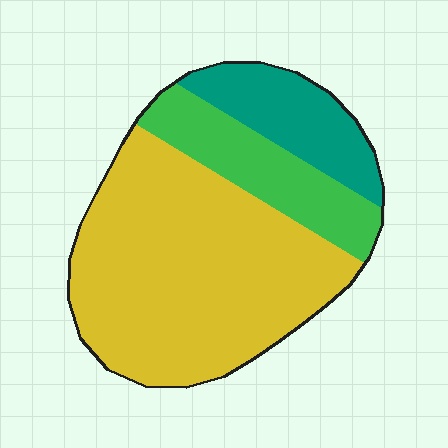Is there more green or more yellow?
Yellow.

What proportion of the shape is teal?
Teal takes up less than a quarter of the shape.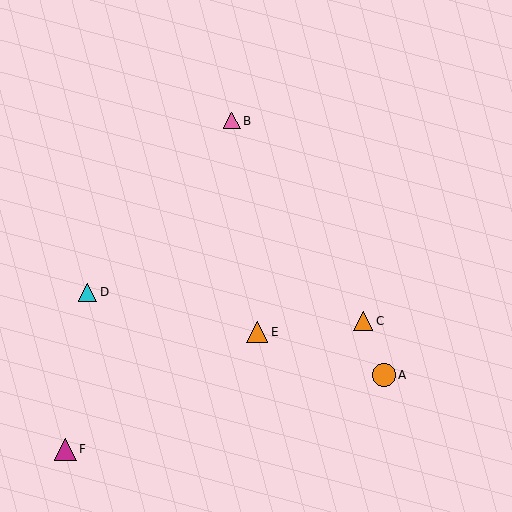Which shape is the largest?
The orange circle (labeled A) is the largest.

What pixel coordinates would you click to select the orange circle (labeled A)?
Click at (384, 375) to select the orange circle A.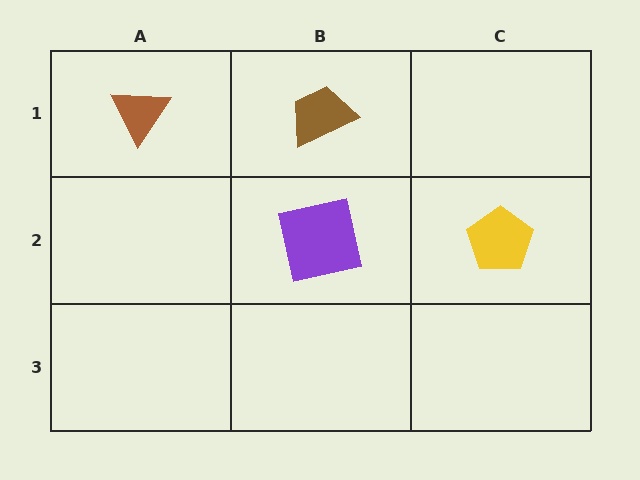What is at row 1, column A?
A brown triangle.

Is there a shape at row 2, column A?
No, that cell is empty.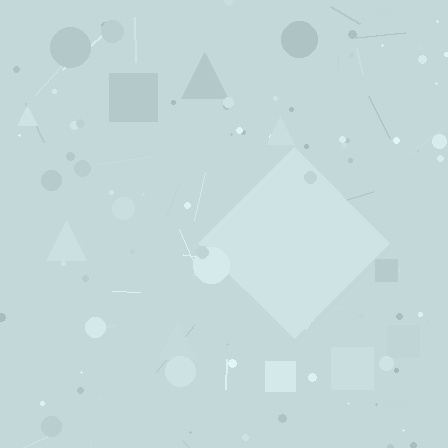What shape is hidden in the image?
A diamond is hidden in the image.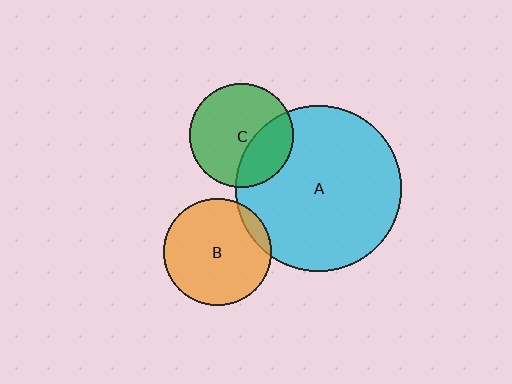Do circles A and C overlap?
Yes.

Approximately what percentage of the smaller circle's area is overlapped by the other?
Approximately 30%.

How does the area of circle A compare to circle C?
Approximately 2.5 times.